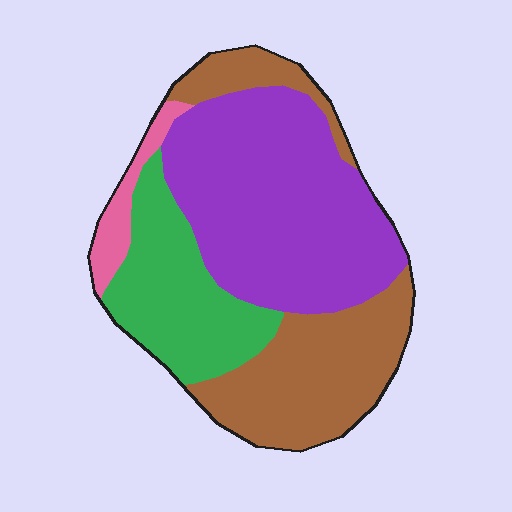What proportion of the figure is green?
Green covers 21% of the figure.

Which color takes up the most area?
Purple, at roughly 45%.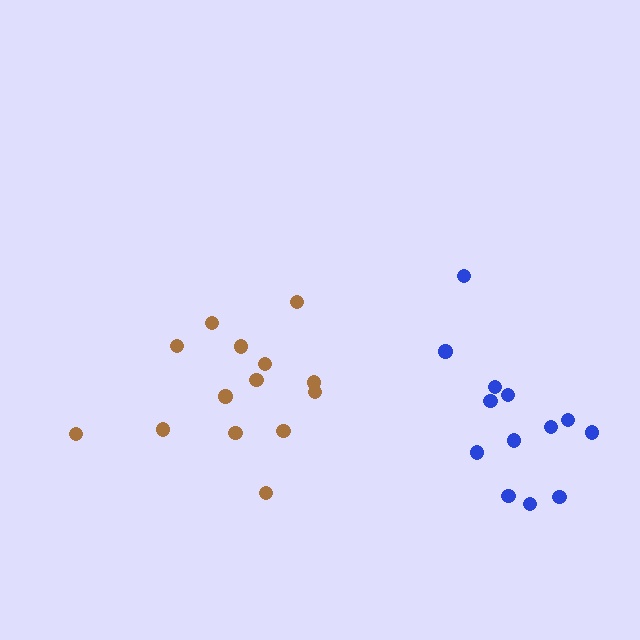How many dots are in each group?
Group 1: 14 dots, Group 2: 13 dots (27 total).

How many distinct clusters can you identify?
There are 2 distinct clusters.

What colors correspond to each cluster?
The clusters are colored: brown, blue.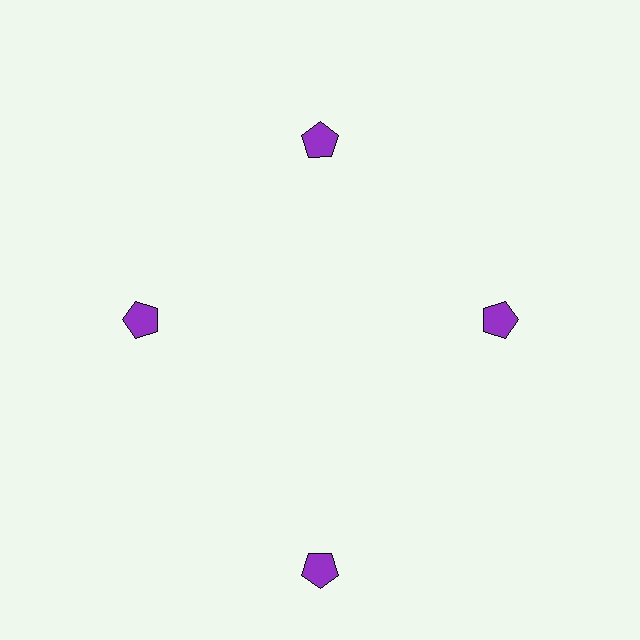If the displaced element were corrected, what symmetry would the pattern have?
It would have 4-fold rotational symmetry — the pattern would map onto itself every 90 degrees.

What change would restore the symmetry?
The symmetry would be restored by moving it inward, back onto the ring so that all 4 pentagons sit at equal angles and equal distance from the center.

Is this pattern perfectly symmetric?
No. The 4 purple pentagons are arranged in a ring, but one element near the 6 o'clock position is pushed outward from the center, breaking the 4-fold rotational symmetry.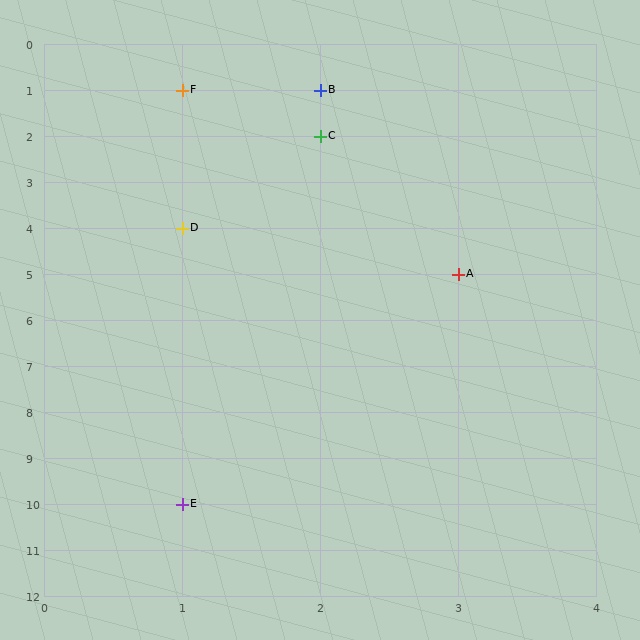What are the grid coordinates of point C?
Point C is at grid coordinates (2, 2).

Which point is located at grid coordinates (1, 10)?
Point E is at (1, 10).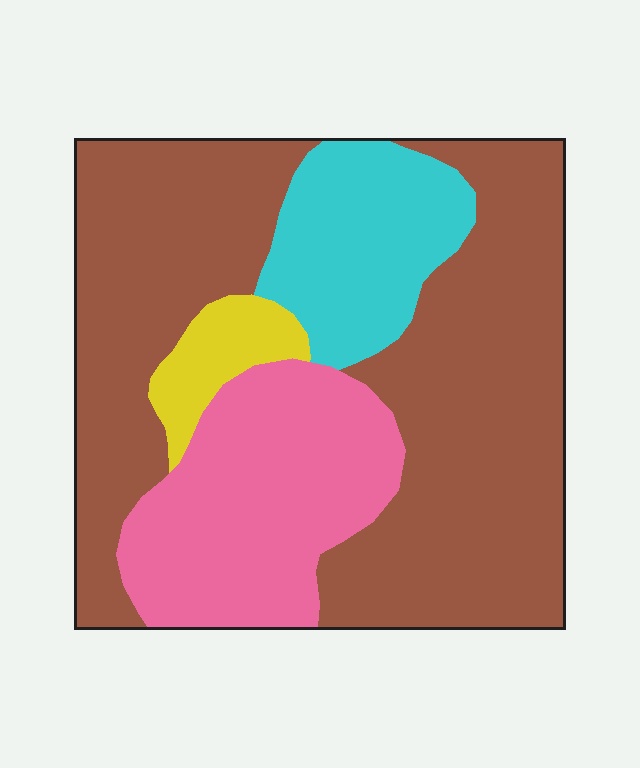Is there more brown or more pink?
Brown.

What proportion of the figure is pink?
Pink covers roughly 20% of the figure.